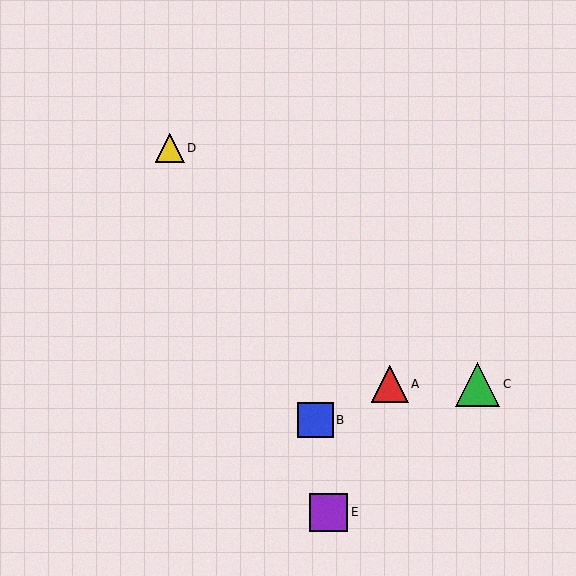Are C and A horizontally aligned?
Yes, both are at y≈384.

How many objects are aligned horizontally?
2 objects (A, C) are aligned horizontally.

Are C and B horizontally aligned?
No, C is at y≈384 and B is at y≈420.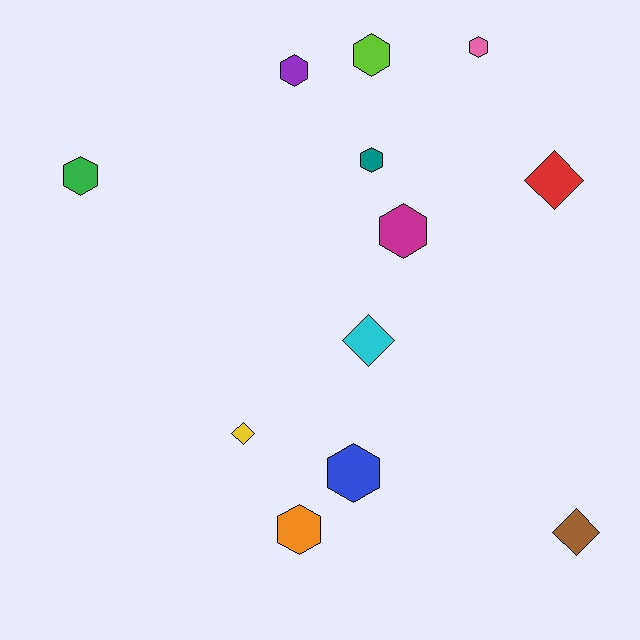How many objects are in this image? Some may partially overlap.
There are 12 objects.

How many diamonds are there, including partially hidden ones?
There are 4 diamonds.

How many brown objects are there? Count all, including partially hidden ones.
There is 1 brown object.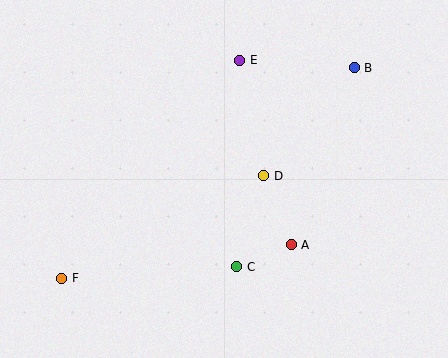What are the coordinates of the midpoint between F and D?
The midpoint between F and D is at (163, 227).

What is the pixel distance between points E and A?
The distance between E and A is 191 pixels.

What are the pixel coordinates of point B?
Point B is at (354, 68).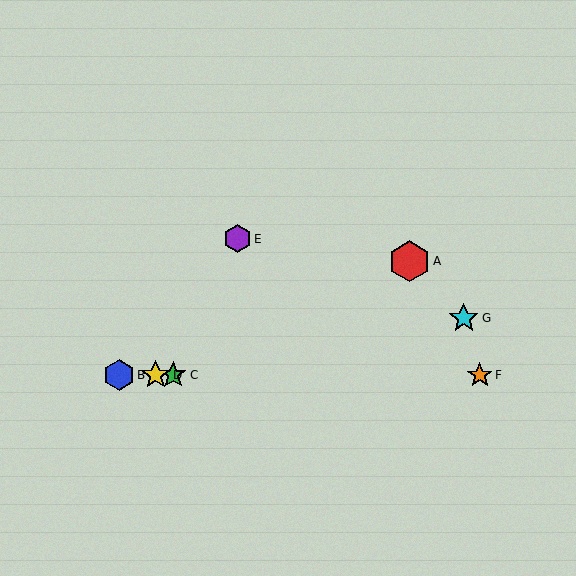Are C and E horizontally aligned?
No, C is at y≈375 and E is at y≈239.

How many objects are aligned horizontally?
4 objects (B, C, D, F) are aligned horizontally.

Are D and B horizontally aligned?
Yes, both are at y≈375.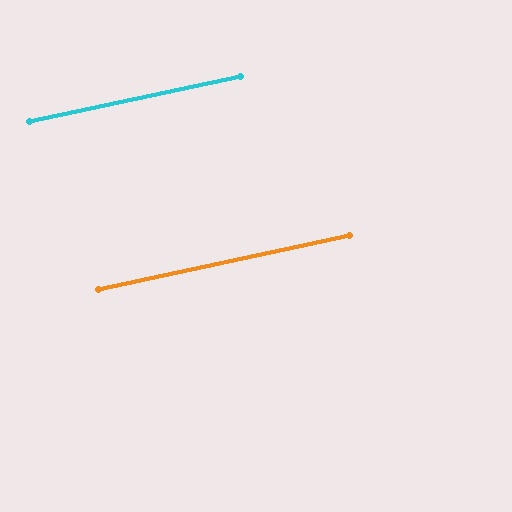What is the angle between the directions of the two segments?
Approximately 0 degrees.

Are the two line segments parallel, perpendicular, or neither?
Parallel — their directions differ by only 0.3°.